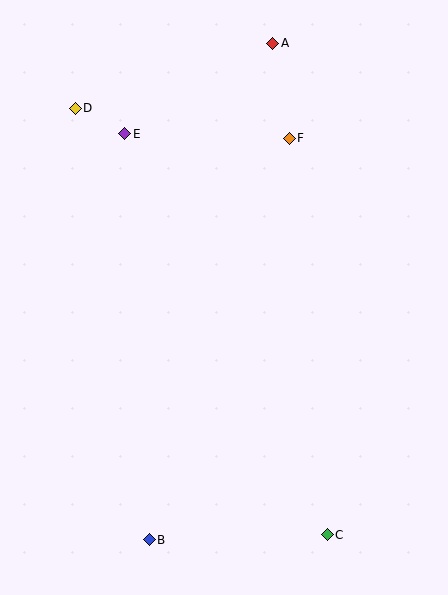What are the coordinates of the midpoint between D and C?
The midpoint between D and C is at (201, 322).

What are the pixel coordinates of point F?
Point F is at (289, 138).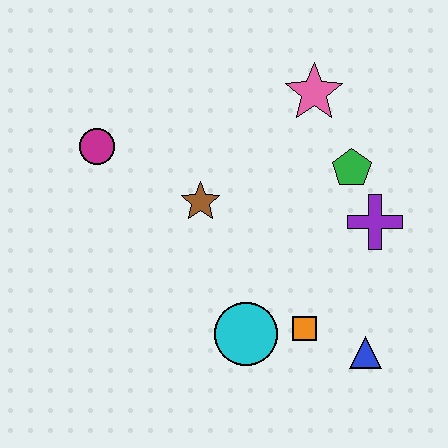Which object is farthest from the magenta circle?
The blue triangle is farthest from the magenta circle.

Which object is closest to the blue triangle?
The orange square is closest to the blue triangle.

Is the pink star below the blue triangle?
No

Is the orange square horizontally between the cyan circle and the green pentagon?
Yes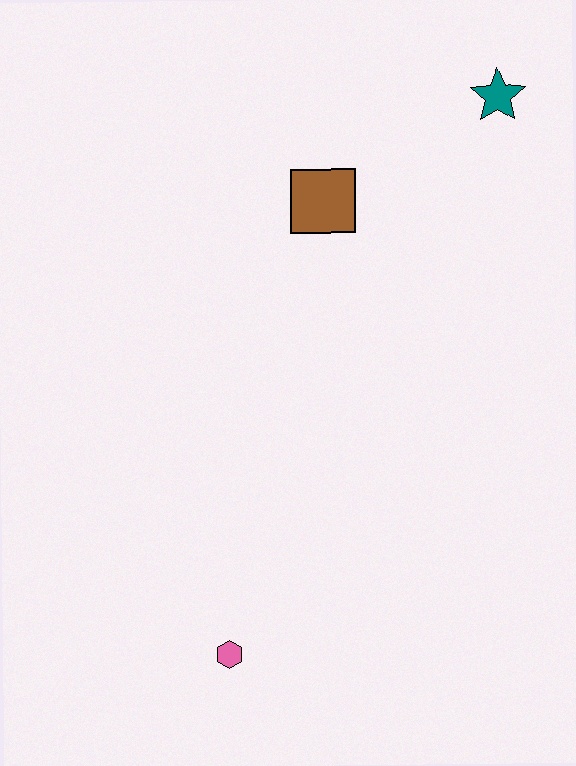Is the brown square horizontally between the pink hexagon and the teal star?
Yes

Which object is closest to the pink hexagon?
The brown square is closest to the pink hexagon.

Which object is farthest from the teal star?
The pink hexagon is farthest from the teal star.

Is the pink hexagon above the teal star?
No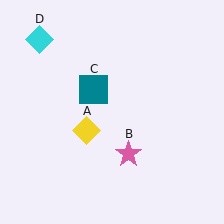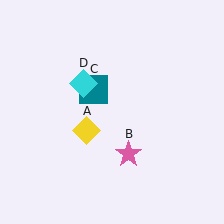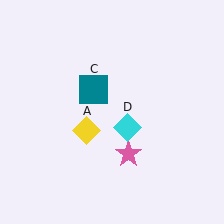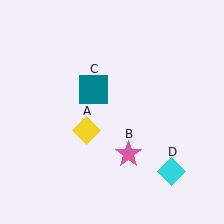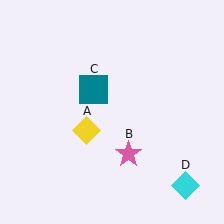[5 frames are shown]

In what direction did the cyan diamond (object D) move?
The cyan diamond (object D) moved down and to the right.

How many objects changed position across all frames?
1 object changed position: cyan diamond (object D).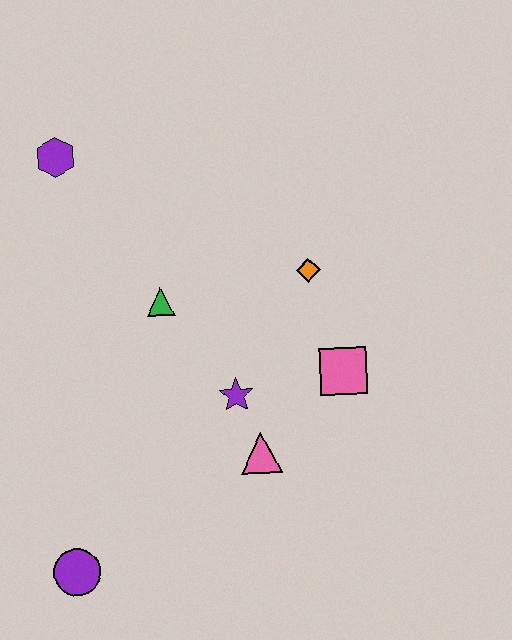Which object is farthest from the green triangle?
The purple circle is farthest from the green triangle.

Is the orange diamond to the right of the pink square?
No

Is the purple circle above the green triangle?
No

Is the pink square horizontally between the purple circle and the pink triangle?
No